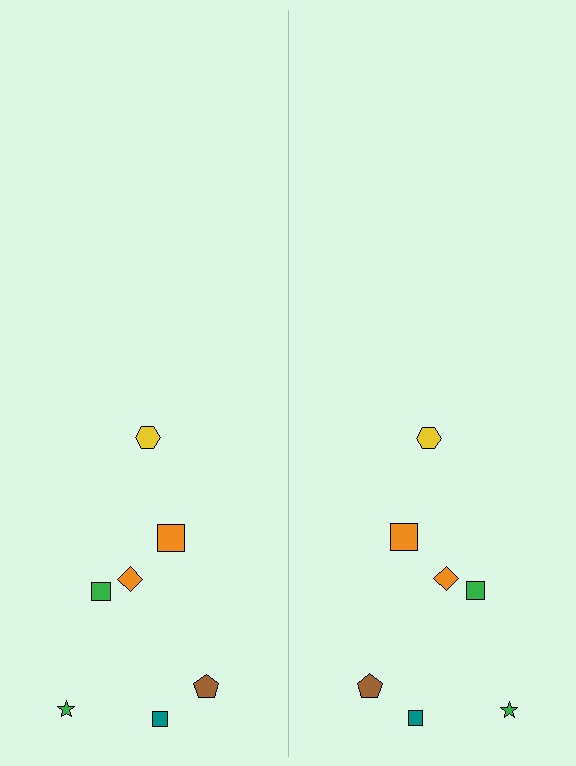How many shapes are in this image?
There are 14 shapes in this image.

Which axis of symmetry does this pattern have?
The pattern has a vertical axis of symmetry running through the center of the image.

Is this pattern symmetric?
Yes, this pattern has bilateral (reflection) symmetry.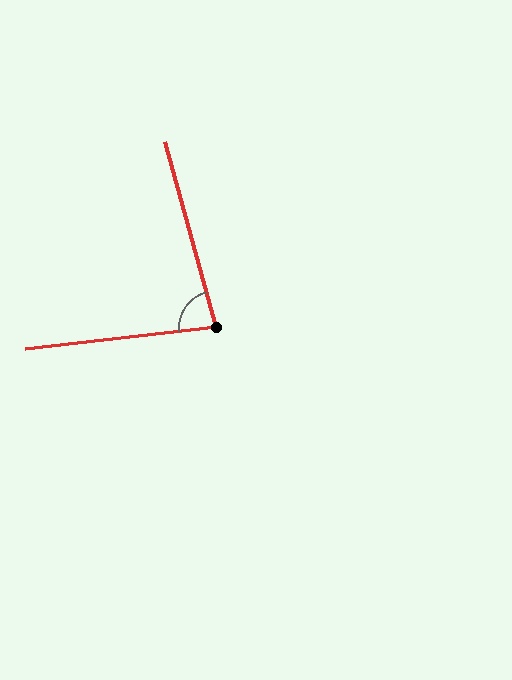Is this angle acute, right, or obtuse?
It is acute.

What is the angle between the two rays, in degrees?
Approximately 81 degrees.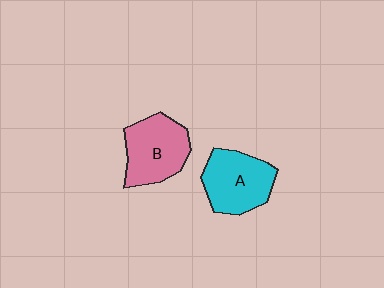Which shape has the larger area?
Shape B (pink).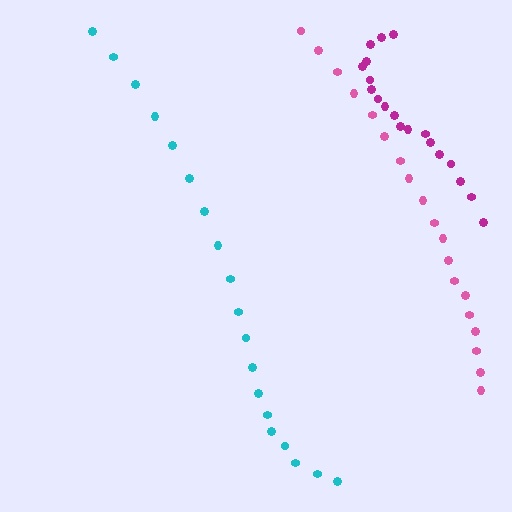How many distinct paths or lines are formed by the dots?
There are 3 distinct paths.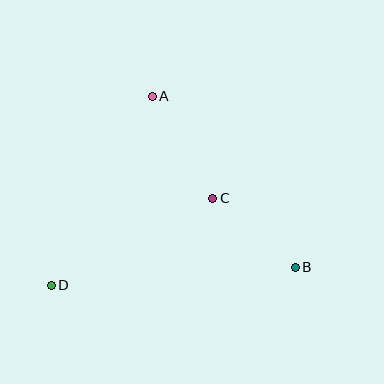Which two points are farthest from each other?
Points B and D are farthest from each other.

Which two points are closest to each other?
Points B and C are closest to each other.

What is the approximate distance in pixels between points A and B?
The distance between A and B is approximately 223 pixels.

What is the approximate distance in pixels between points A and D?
The distance between A and D is approximately 214 pixels.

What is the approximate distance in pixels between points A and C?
The distance between A and C is approximately 118 pixels.